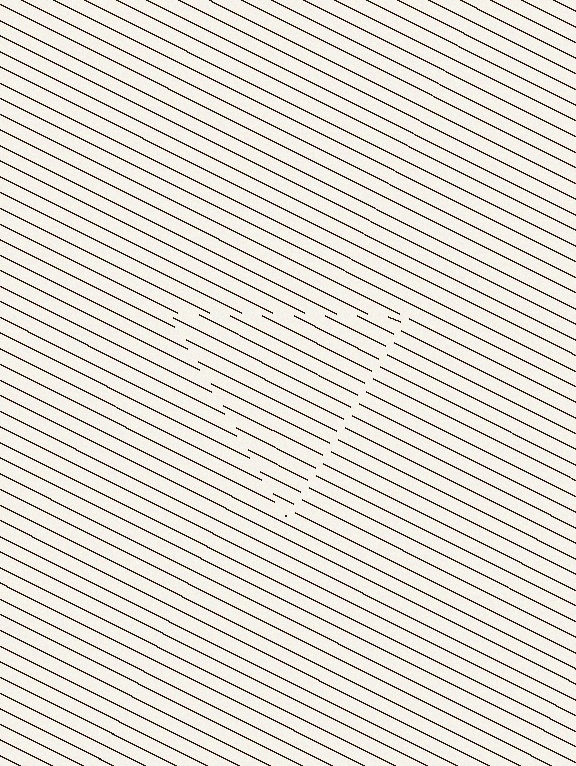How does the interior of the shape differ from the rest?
The interior of the shape contains the same grating, shifted by half a period — the contour is defined by the phase discontinuity where line-ends from the inner and outer gratings abut.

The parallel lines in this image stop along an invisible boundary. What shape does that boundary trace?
An illusory triangle. The interior of the shape contains the same grating, shifted by half a period — the contour is defined by the phase discontinuity where line-ends from the inner and outer gratings abut.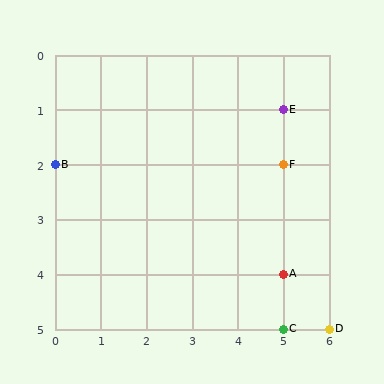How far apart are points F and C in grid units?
Points F and C are 3 rows apart.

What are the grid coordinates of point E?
Point E is at grid coordinates (5, 1).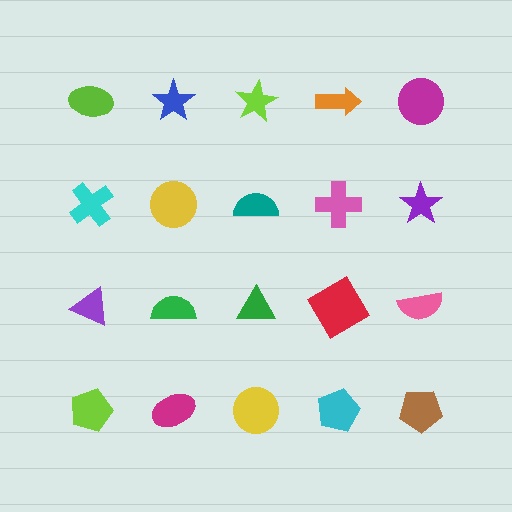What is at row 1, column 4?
An orange arrow.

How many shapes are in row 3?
5 shapes.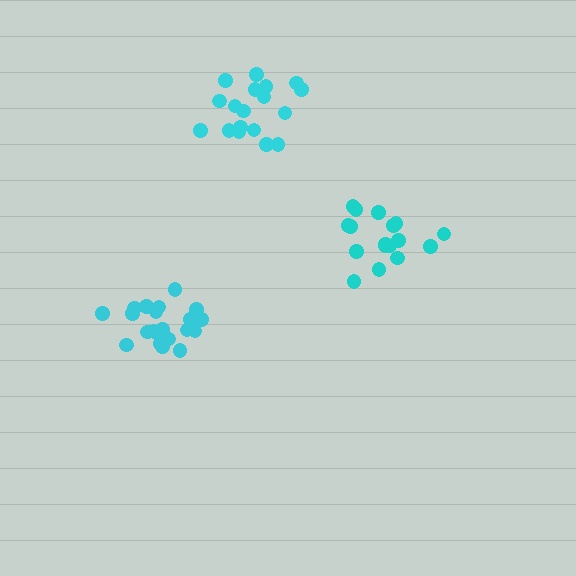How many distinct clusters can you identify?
There are 3 distinct clusters.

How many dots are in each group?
Group 1: 18 dots, Group 2: 20 dots, Group 3: 18 dots (56 total).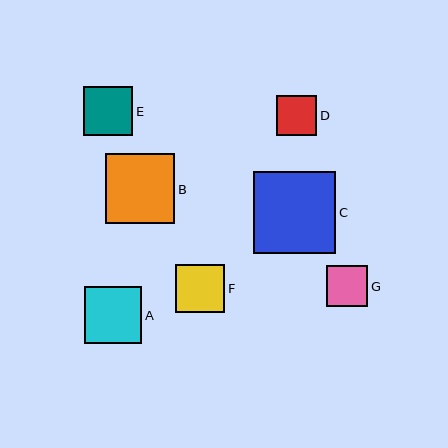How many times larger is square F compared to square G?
Square F is approximately 1.2 times the size of square G.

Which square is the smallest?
Square D is the smallest with a size of approximately 40 pixels.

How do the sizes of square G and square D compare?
Square G and square D are approximately the same size.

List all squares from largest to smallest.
From largest to smallest: C, B, A, E, F, G, D.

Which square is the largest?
Square C is the largest with a size of approximately 82 pixels.